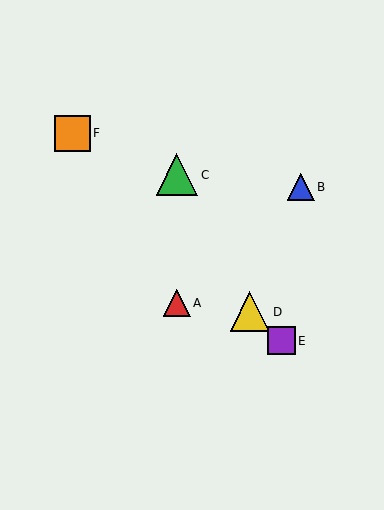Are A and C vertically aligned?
Yes, both are at x≈177.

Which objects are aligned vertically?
Objects A, C are aligned vertically.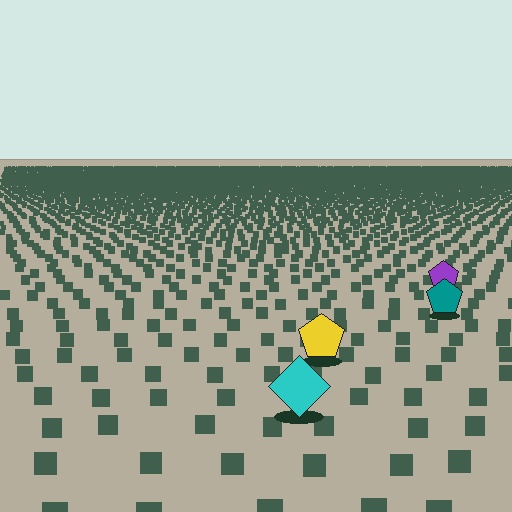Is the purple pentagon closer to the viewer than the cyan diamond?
No. The cyan diamond is closer — you can tell from the texture gradient: the ground texture is coarser near it.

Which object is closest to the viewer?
The cyan diamond is closest. The texture marks near it are larger and more spread out.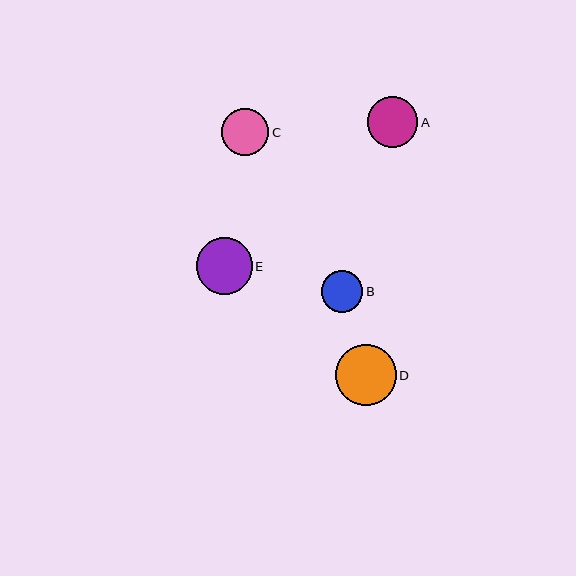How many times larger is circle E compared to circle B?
Circle E is approximately 1.3 times the size of circle B.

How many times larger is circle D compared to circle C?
Circle D is approximately 1.3 times the size of circle C.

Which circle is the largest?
Circle D is the largest with a size of approximately 61 pixels.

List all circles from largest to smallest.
From largest to smallest: D, E, A, C, B.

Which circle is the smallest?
Circle B is the smallest with a size of approximately 42 pixels.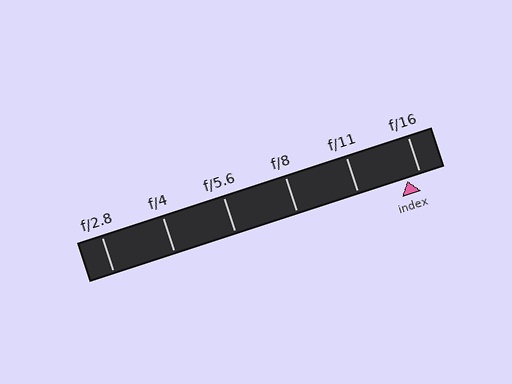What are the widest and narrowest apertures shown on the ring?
The widest aperture shown is f/2.8 and the narrowest is f/16.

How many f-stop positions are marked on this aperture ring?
There are 6 f-stop positions marked.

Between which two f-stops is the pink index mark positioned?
The index mark is between f/11 and f/16.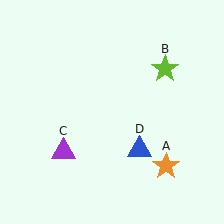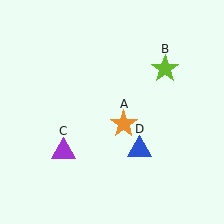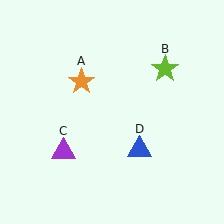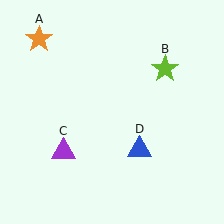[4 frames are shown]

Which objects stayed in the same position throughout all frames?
Lime star (object B) and purple triangle (object C) and blue triangle (object D) remained stationary.